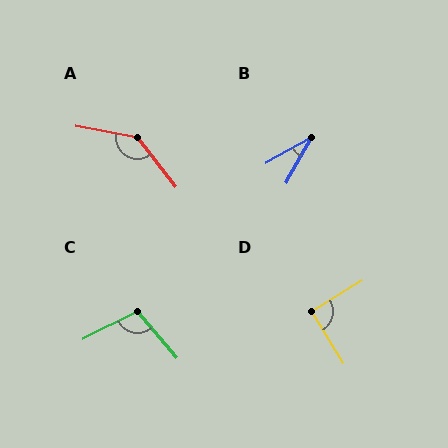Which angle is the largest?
A, at approximately 138 degrees.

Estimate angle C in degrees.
Approximately 103 degrees.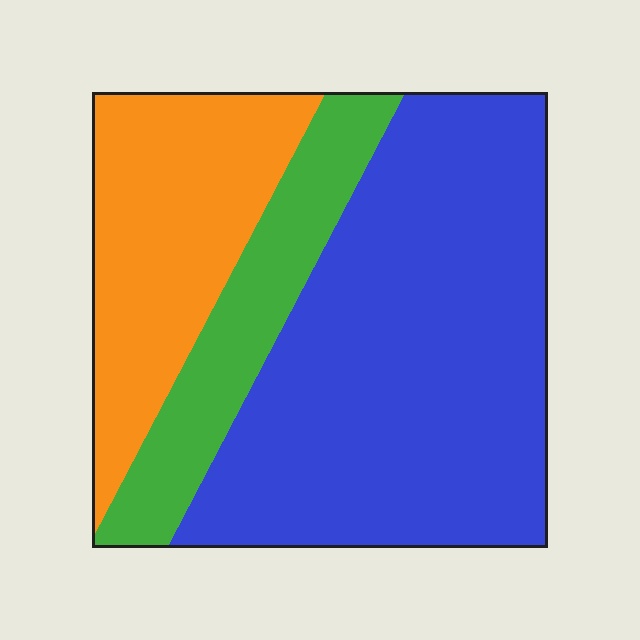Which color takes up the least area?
Green, at roughly 15%.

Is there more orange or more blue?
Blue.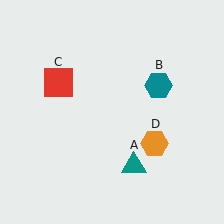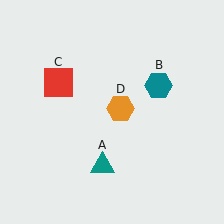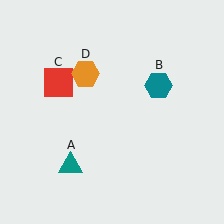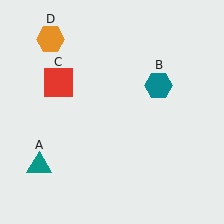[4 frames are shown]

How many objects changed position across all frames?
2 objects changed position: teal triangle (object A), orange hexagon (object D).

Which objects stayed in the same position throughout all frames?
Teal hexagon (object B) and red square (object C) remained stationary.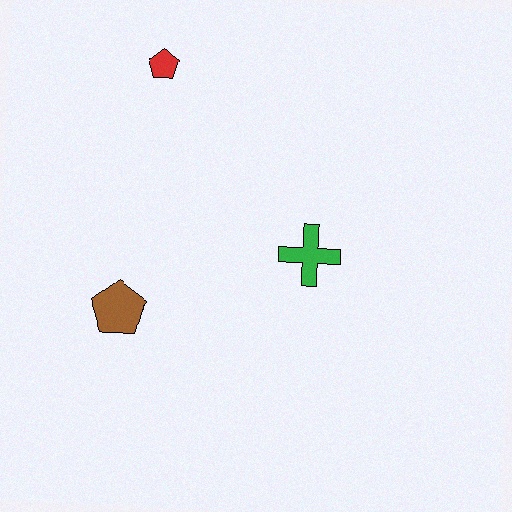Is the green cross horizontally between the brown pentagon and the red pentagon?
No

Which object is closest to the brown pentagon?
The green cross is closest to the brown pentagon.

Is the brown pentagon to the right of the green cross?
No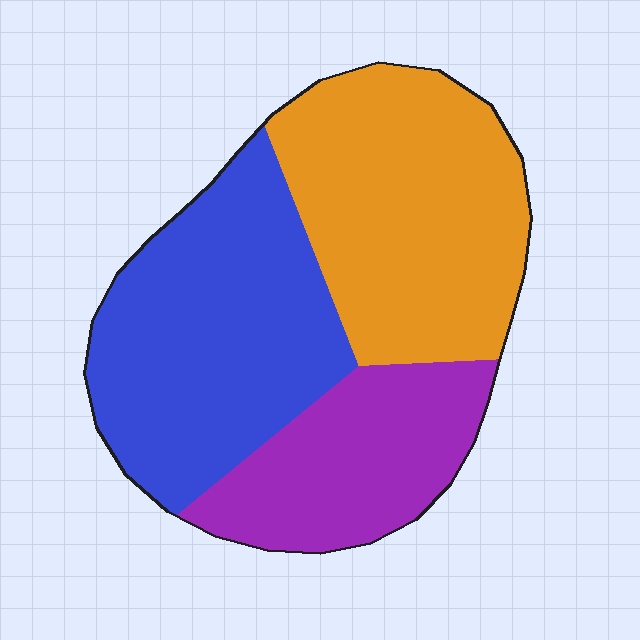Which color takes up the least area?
Purple, at roughly 25%.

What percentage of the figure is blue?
Blue covers around 40% of the figure.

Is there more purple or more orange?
Orange.